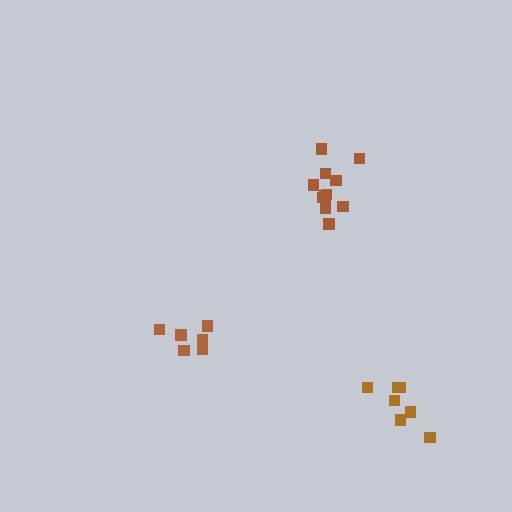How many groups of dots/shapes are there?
There are 3 groups.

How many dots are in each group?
Group 1: 6 dots, Group 2: 11 dots, Group 3: 7 dots (24 total).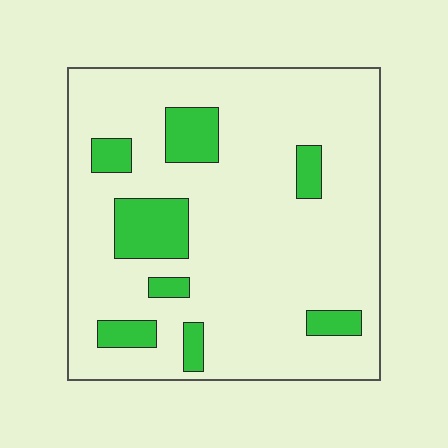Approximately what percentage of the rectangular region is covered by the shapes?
Approximately 15%.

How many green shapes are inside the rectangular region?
8.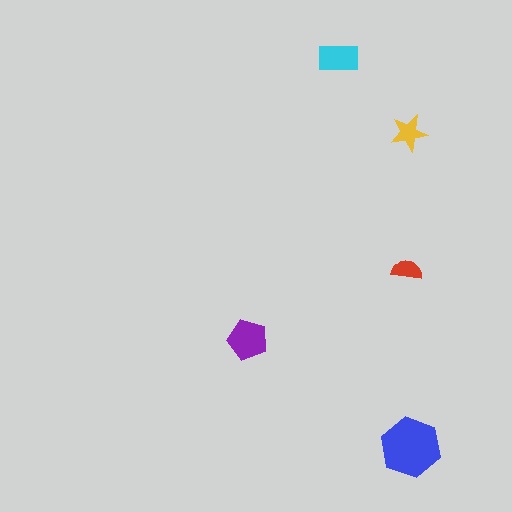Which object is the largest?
The blue hexagon.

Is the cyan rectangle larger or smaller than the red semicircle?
Larger.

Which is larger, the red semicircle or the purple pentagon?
The purple pentagon.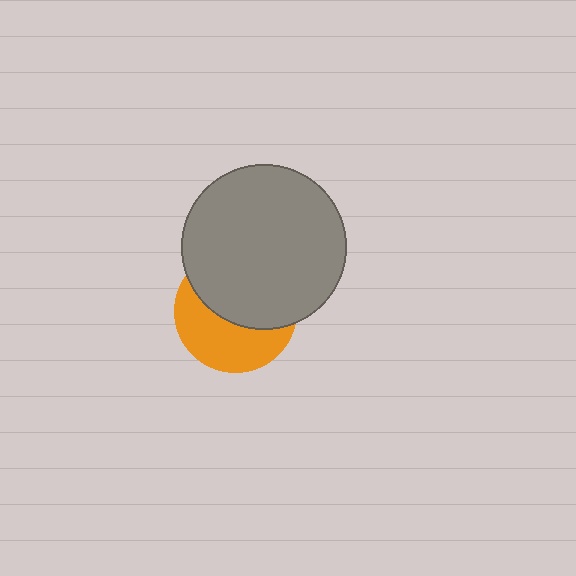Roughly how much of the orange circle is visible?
About half of it is visible (roughly 46%).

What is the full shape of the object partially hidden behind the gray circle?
The partially hidden object is an orange circle.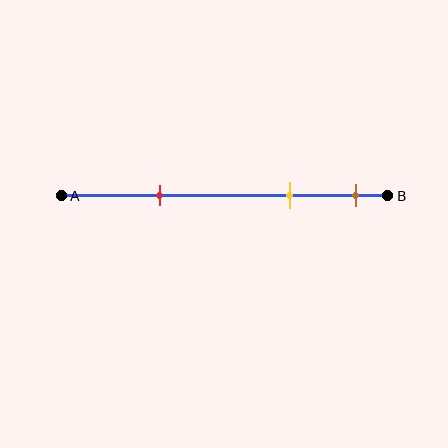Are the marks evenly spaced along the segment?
No, the marks are not evenly spaced.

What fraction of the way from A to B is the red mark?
The red mark is approximately 30% (0.3) of the way from A to B.